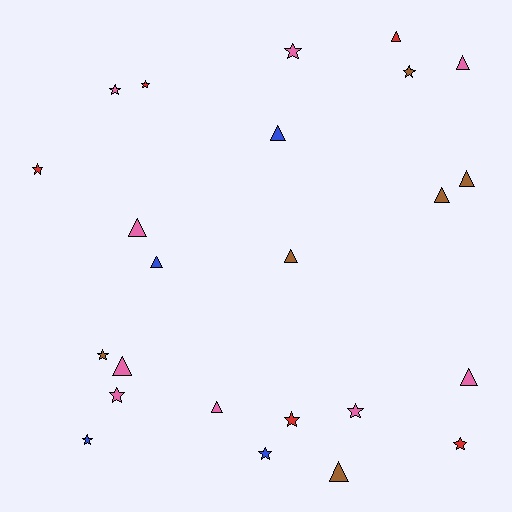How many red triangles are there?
There is 1 red triangle.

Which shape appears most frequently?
Triangle, with 12 objects.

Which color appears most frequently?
Pink, with 9 objects.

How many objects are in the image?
There are 24 objects.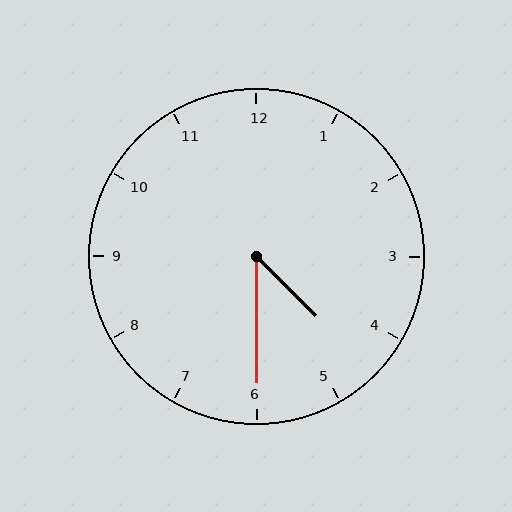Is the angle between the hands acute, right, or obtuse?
It is acute.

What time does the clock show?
4:30.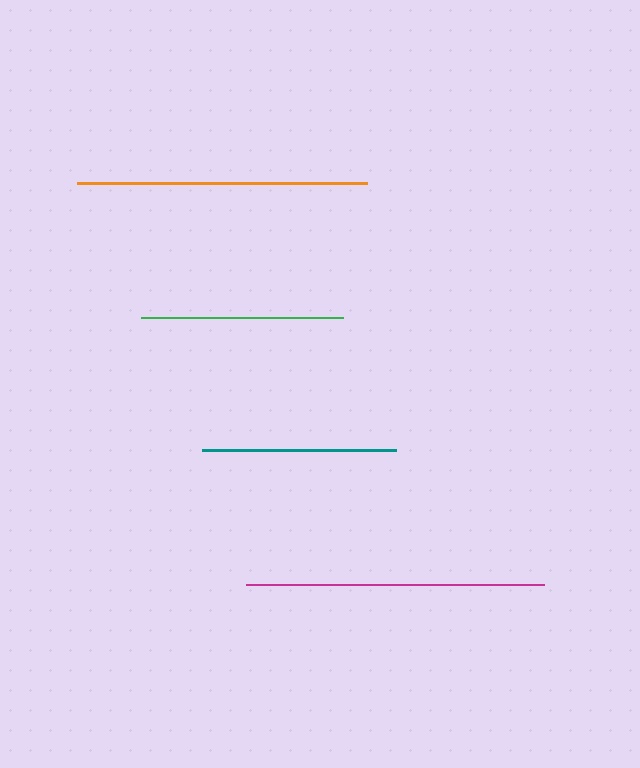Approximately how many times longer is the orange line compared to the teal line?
The orange line is approximately 1.5 times the length of the teal line.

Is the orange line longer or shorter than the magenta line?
The magenta line is longer than the orange line.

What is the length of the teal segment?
The teal segment is approximately 194 pixels long.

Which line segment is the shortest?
The teal line is the shortest at approximately 194 pixels.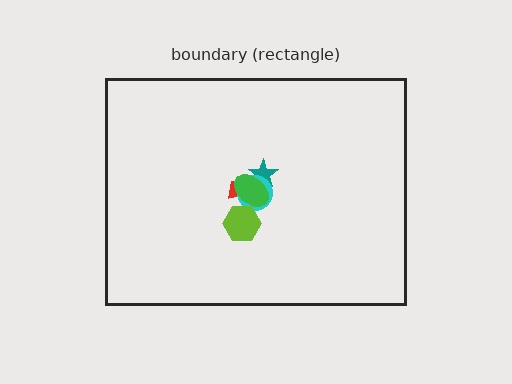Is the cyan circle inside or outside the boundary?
Inside.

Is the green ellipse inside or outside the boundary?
Inside.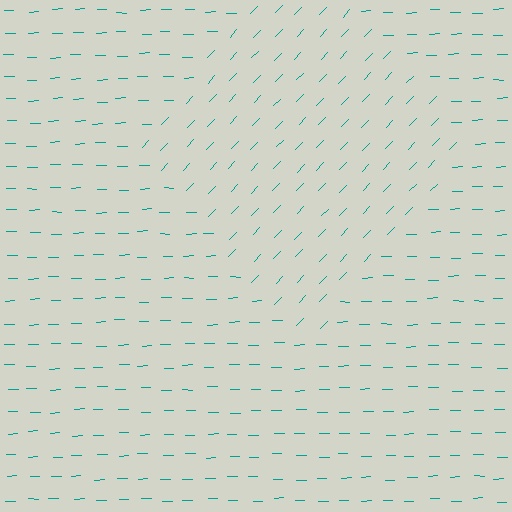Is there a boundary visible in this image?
Yes, there is a texture boundary formed by a change in line orientation.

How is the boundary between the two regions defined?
The boundary is defined purely by a change in line orientation (approximately 45 degrees difference). All lines are the same color and thickness.